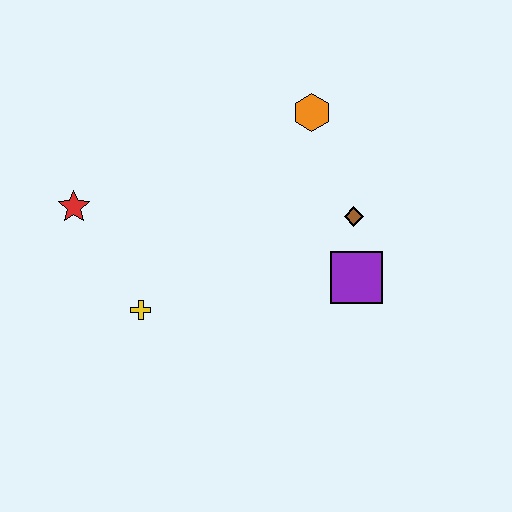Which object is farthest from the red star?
The purple square is farthest from the red star.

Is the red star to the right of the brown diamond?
No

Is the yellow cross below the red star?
Yes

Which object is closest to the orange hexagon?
The brown diamond is closest to the orange hexagon.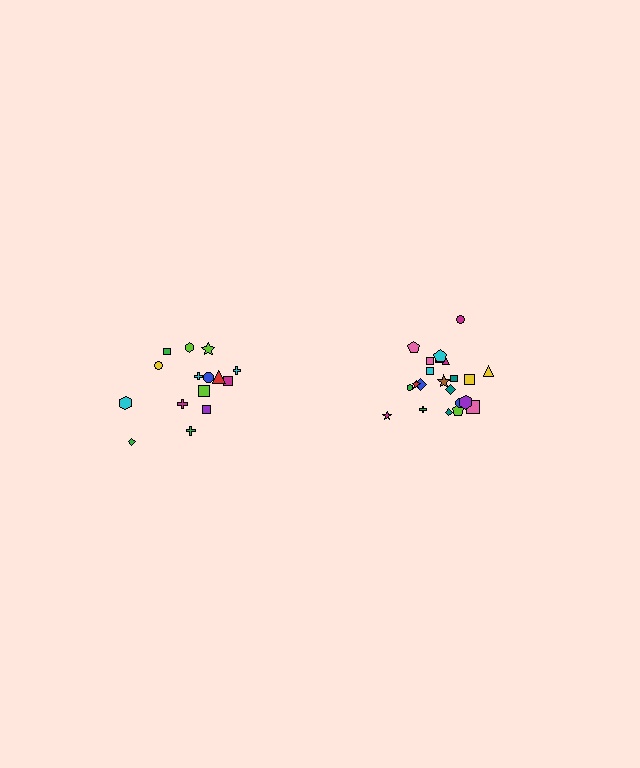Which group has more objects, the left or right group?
The right group.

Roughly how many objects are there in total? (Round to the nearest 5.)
Roughly 35 objects in total.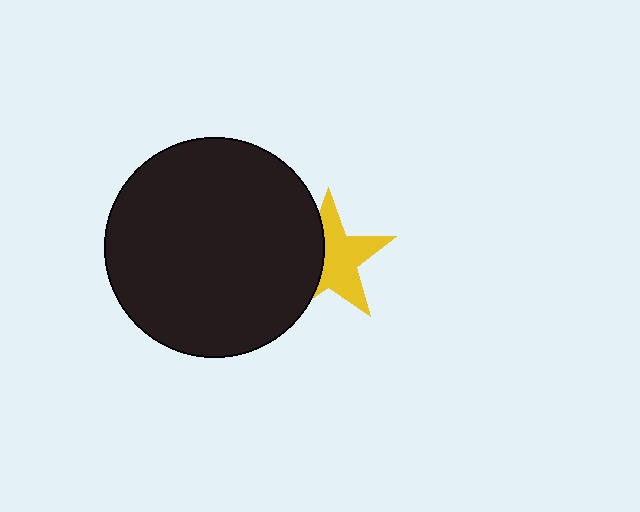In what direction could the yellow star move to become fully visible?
The yellow star could move right. That would shift it out from behind the black circle entirely.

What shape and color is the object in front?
The object in front is a black circle.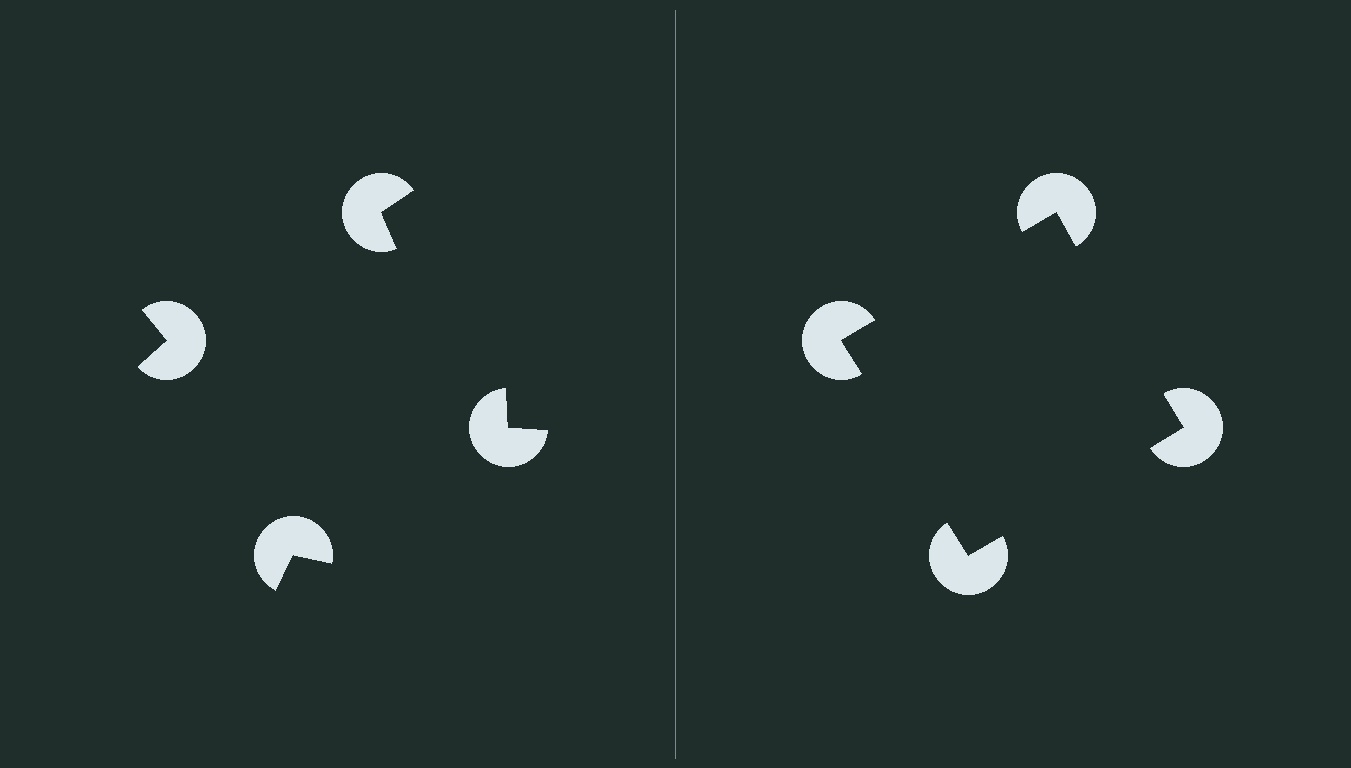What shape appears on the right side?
An illusory square.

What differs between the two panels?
The pac-man discs are positioned identically on both sides; only the wedge orientations differ. On the right they align to a square; on the left they are misaligned.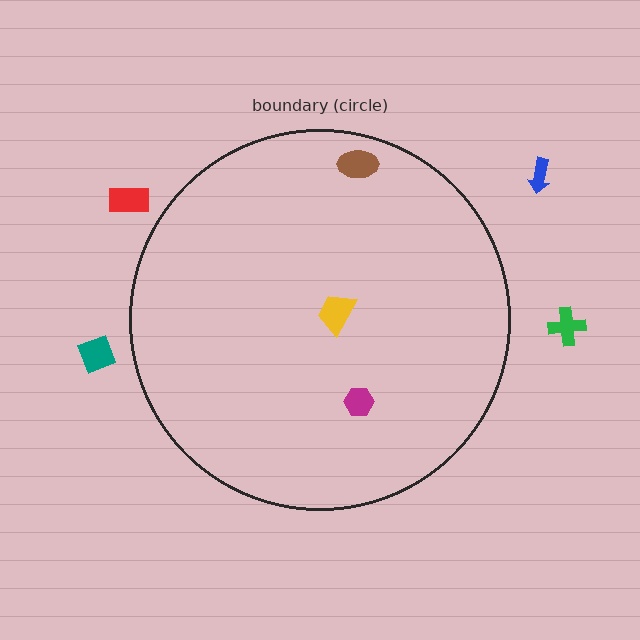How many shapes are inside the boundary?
3 inside, 4 outside.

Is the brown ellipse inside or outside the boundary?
Inside.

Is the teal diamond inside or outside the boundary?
Outside.